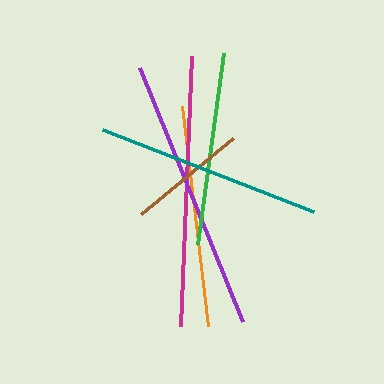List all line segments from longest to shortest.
From longest to shortest: purple, magenta, teal, orange, green, brown.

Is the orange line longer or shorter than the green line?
The orange line is longer than the green line.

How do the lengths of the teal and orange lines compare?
The teal and orange lines are approximately the same length.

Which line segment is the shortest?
The brown line is the shortest at approximately 119 pixels.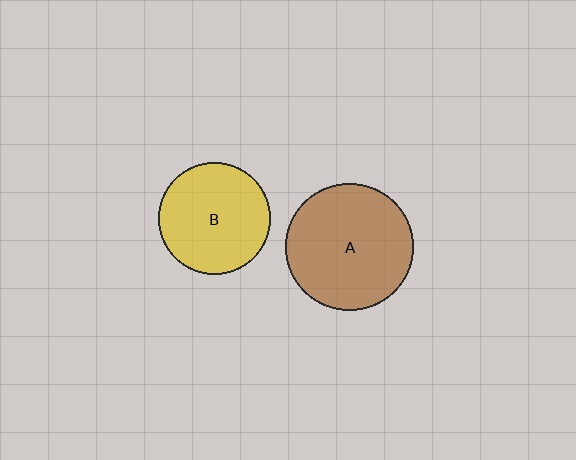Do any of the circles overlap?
No, none of the circles overlap.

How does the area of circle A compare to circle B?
Approximately 1.3 times.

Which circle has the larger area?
Circle A (brown).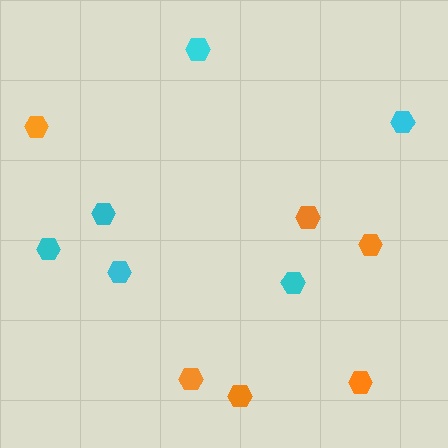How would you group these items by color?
There are 2 groups: one group of orange hexagons (6) and one group of cyan hexagons (6).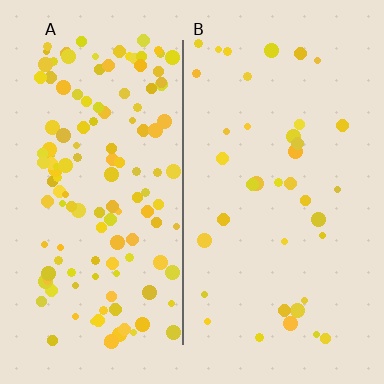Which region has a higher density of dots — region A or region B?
A (the left).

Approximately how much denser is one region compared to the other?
Approximately 3.5× — region A over region B.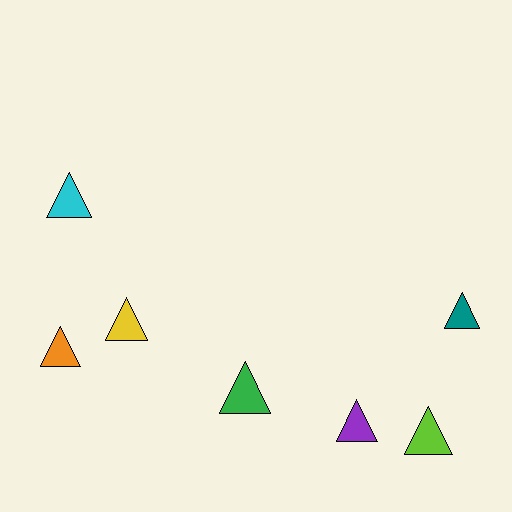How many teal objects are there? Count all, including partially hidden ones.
There is 1 teal object.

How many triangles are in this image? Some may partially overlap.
There are 7 triangles.